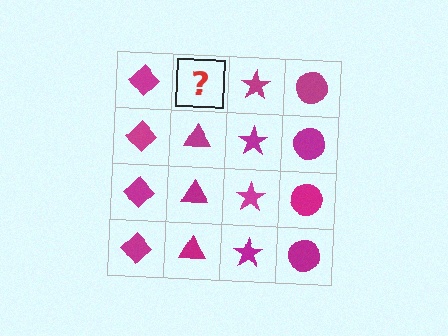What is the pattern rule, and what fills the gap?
The rule is that each column has a consistent shape. The gap should be filled with a magenta triangle.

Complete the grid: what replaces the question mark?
The question mark should be replaced with a magenta triangle.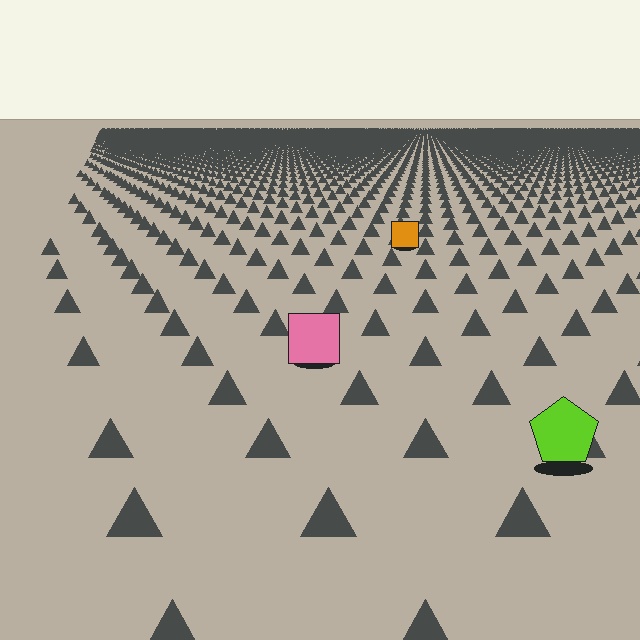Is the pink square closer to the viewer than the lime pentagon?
No. The lime pentagon is closer — you can tell from the texture gradient: the ground texture is coarser near it.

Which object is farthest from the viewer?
The orange square is farthest from the viewer. It appears smaller and the ground texture around it is denser.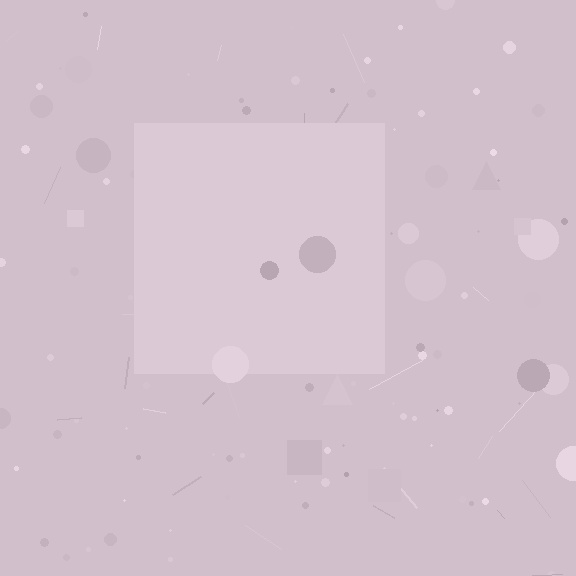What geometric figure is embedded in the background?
A square is embedded in the background.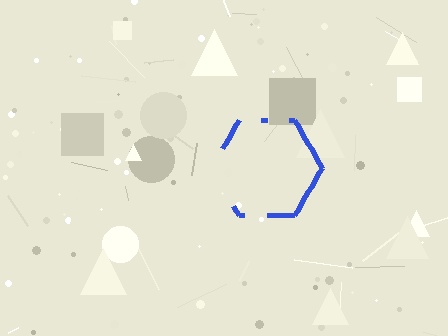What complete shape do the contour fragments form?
The contour fragments form a hexagon.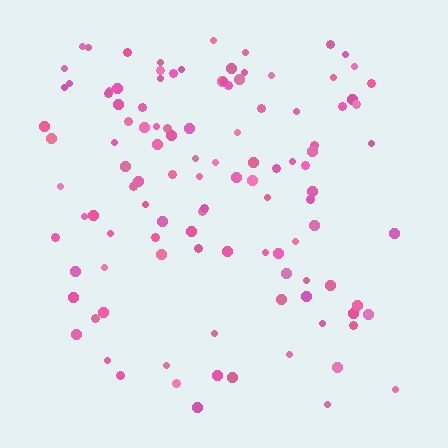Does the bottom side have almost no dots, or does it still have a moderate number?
Still a moderate number, just noticeably fewer than the top.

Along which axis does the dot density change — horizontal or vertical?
Vertical.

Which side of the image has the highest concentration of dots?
The top.